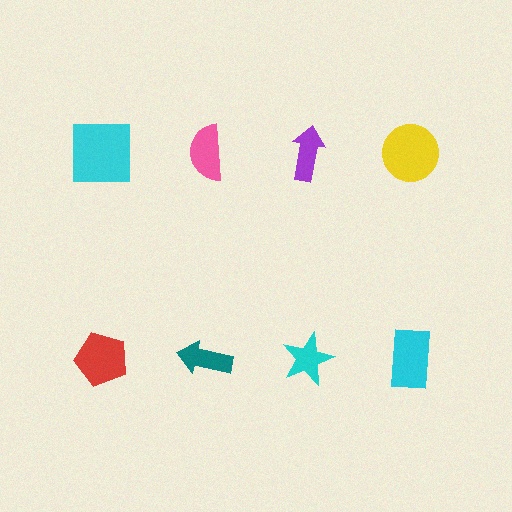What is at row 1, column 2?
A pink semicircle.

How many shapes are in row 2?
4 shapes.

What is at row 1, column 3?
A purple arrow.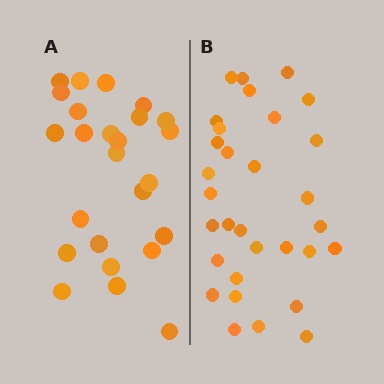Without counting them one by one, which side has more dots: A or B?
Region B (the right region) has more dots.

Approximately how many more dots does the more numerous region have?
Region B has about 6 more dots than region A.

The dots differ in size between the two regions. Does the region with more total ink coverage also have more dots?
No. Region A has more total ink coverage because its dots are larger, but region B actually contains more individual dots. Total area can be misleading — the number of items is what matters here.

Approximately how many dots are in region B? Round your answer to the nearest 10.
About 30 dots. (The exact count is 31, which rounds to 30.)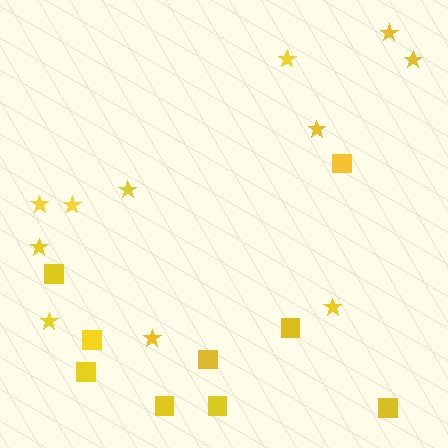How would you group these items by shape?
There are 2 groups: one group of squares (9) and one group of stars (11).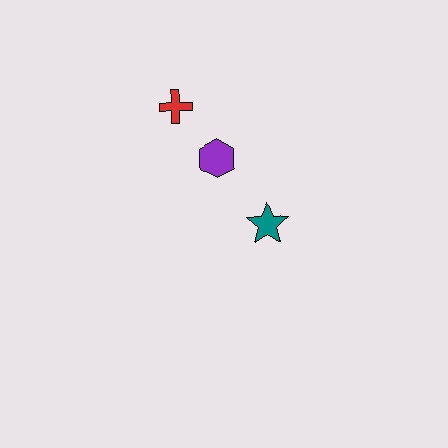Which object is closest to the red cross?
The purple hexagon is closest to the red cross.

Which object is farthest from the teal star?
The red cross is farthest from the teal star.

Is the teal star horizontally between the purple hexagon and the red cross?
No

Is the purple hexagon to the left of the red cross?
No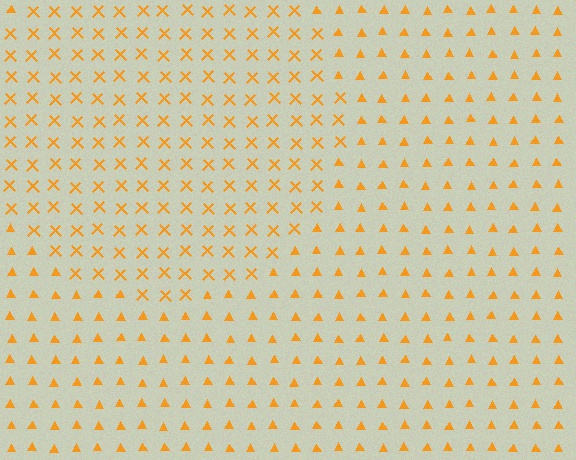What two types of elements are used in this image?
The image uses X marks inside the circle region and triangles outside it.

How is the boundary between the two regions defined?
The boundary is defined by a change in element shape: X marks inside vs. triangles outside. All elements share the same color and spacing.